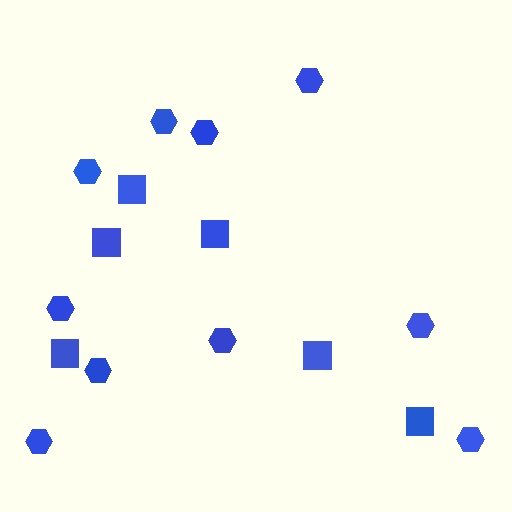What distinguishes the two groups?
There are 2 groups: one group of squares (6) and one group of hexagons (10).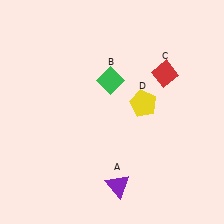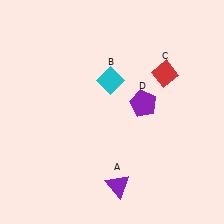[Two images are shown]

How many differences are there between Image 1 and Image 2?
There are 2 differences between the two images.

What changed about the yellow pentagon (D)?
In Image 1, D is yellow. In Image 2, it changed to purple.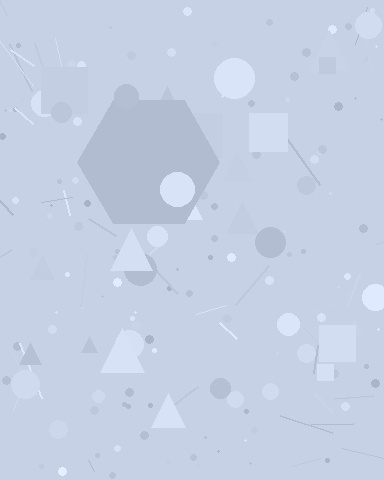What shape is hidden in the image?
A hexagon is hidden in the image.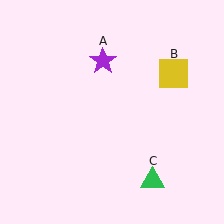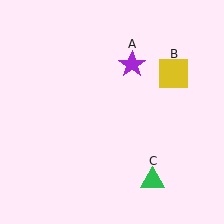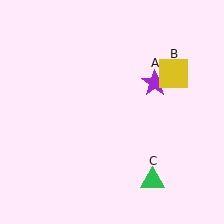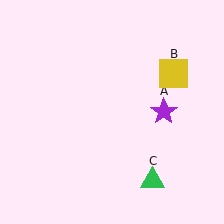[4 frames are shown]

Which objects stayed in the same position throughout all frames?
Yellow square (object B) and green triangle (object C) remained stationary.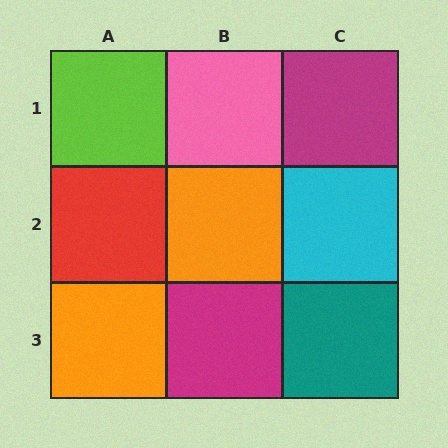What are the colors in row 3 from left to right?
Orange, magenta, teal.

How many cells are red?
1 cell is red.